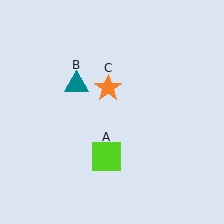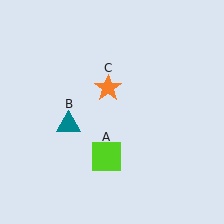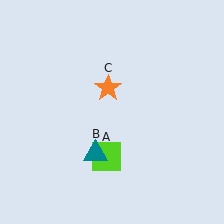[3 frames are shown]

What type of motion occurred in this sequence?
The teal triangle (object B) rotated counterclockwise around the center of the scene.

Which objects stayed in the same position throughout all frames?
Lime square (object A) and orange star (object C) remained stationary.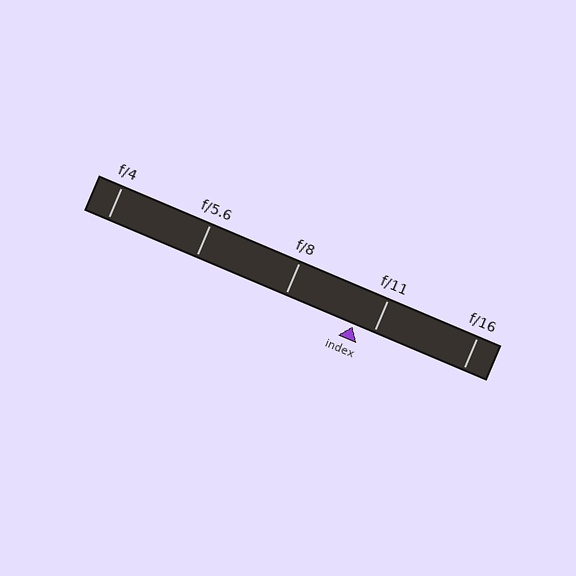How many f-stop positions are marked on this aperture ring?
There are 5 f-stop positions marked.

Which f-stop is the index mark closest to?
The index mark is closest to f/11.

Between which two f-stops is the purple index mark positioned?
The index mark is between f/8 and f/11.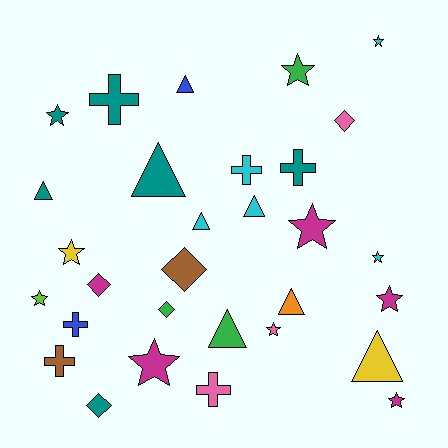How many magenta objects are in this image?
There are 5 magenta objects.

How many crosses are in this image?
There are 6 crosses.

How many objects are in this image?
There are 30 objects.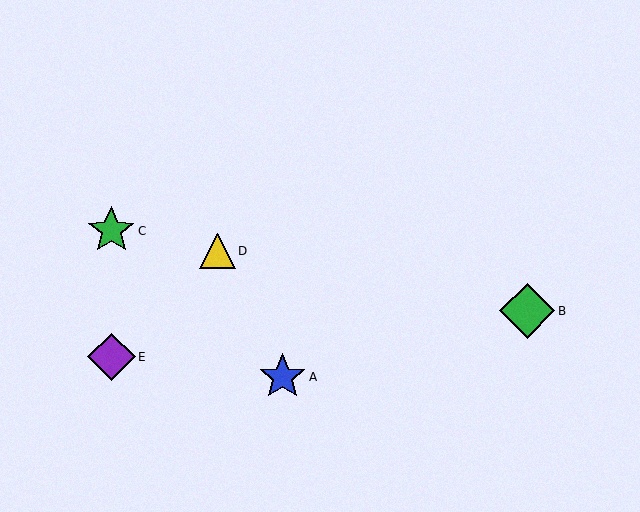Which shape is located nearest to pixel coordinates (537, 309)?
The green diamond (labeled B) at (527, 311) is nearest to that location.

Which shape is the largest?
The green diamond (labeled B) is the largest.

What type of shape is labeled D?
Shape D is a yellow triangle.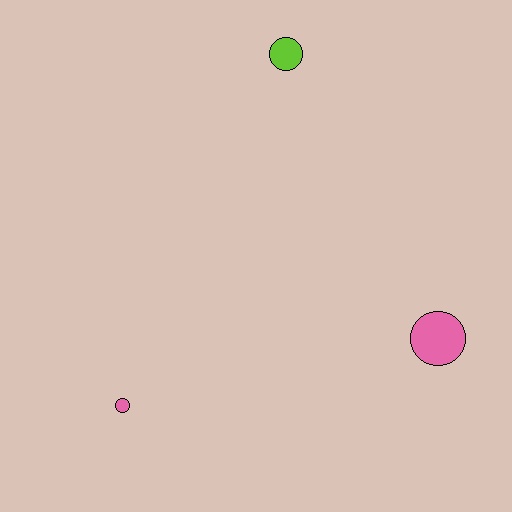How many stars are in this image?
There are no stars.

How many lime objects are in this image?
There is 1 lime object.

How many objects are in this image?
There are 3 objects.